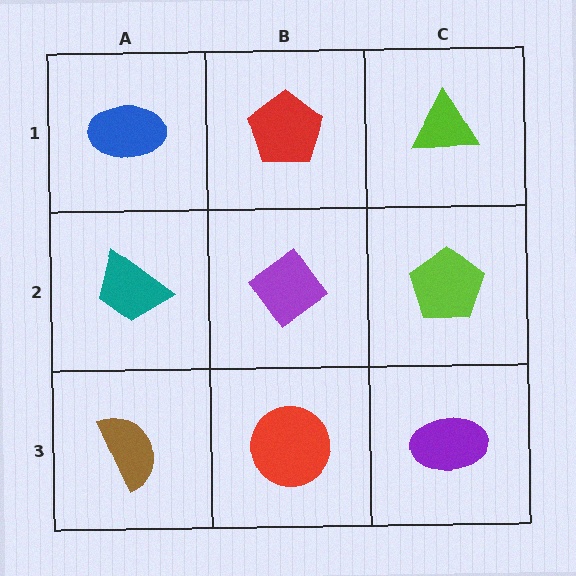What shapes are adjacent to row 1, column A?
A teal trapezoid (row 2, column A), a red pentagon (row 1, column B).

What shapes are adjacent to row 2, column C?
A lime triangle (row 1, column C), a purple ellipse (row 3, column C), a purple diamond (row 2, column B).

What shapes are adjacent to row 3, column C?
A lime pentagon (row 2, column C), a red circle (row 3, column B).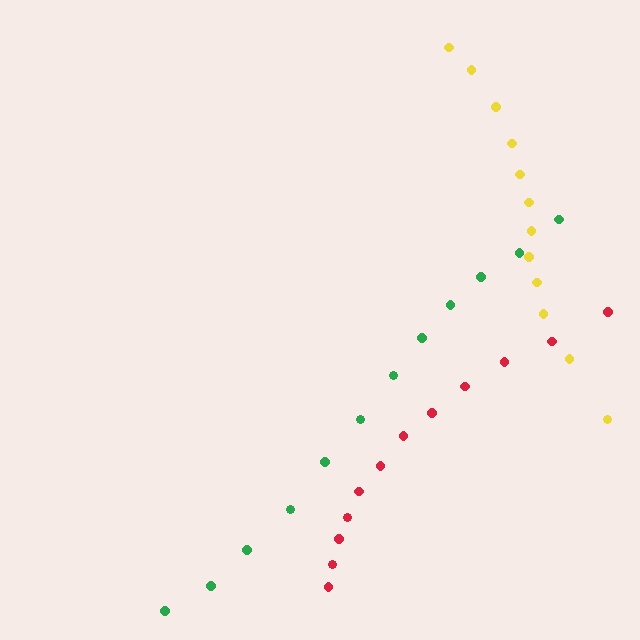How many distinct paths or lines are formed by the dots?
There are 3 distinct paths.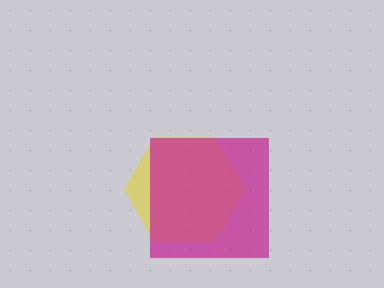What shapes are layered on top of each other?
The layered shapes are: a yellow hexagon, a magenta square.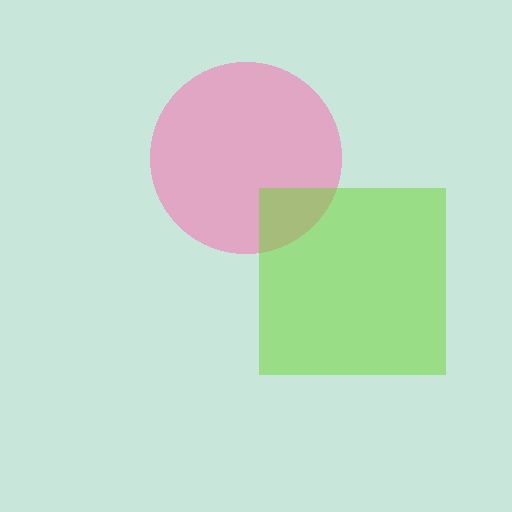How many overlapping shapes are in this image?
There are 2 overlapping shapes in the image.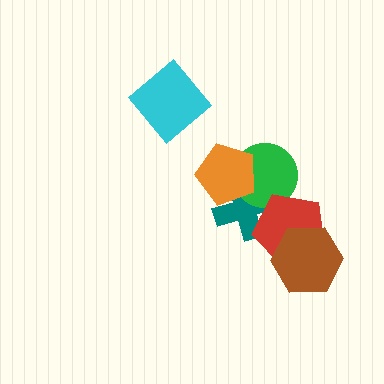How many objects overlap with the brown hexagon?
1 object overlaps with the brown hexagon.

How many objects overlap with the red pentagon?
3 objects overlap with the red pentagon.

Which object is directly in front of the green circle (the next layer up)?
The orange pentagon is directly in front of the green circle.